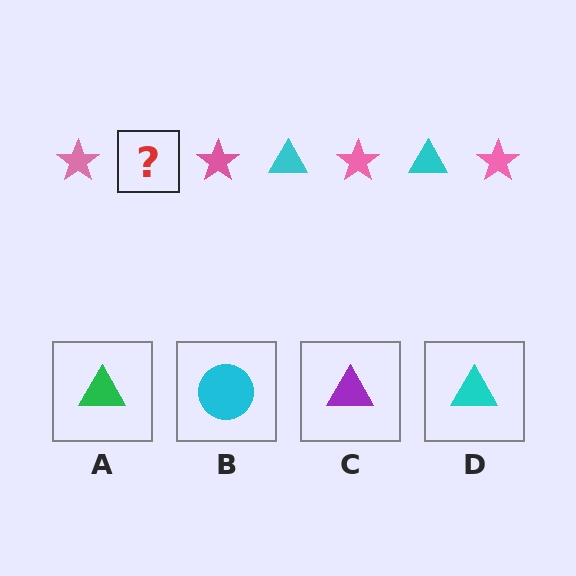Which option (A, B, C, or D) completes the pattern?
D.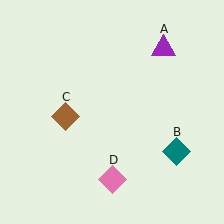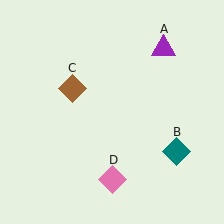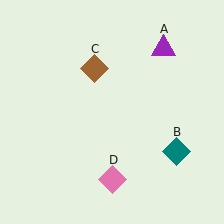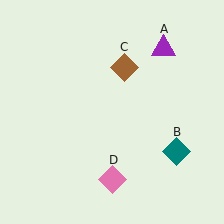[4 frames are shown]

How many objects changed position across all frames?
1 object changed position: brown diamond (object C).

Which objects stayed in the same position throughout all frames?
Purple triangle (object A) and teal diamond (object B) and pink diamond (object D) remained stationary.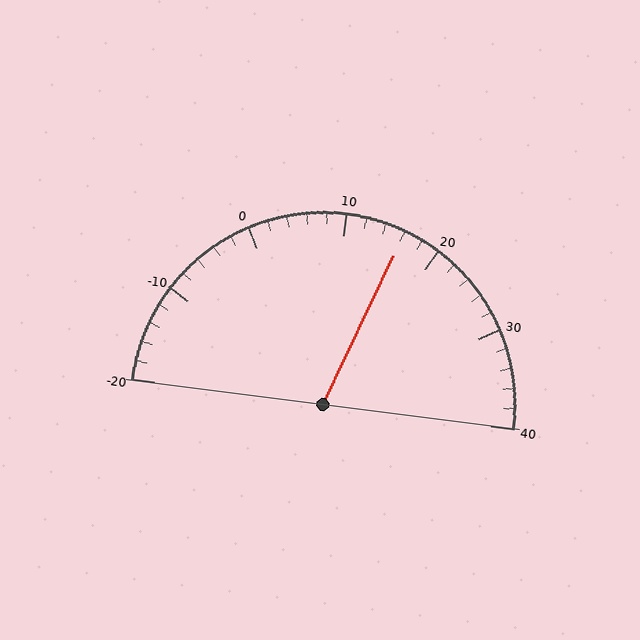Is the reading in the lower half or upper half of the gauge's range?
The reading is in the upper half of the range (-20 to 40).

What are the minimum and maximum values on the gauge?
The gauge ranges from -20 to 40.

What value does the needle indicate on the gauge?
The needle indicates approximately 16.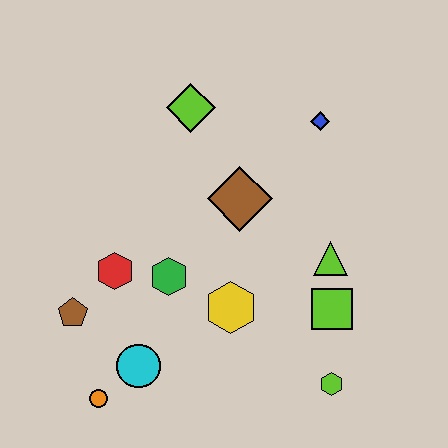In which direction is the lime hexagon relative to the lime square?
The lime hexagon is below the lime square.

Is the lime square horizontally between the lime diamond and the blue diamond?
No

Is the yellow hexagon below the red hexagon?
Yes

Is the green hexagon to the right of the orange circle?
Yes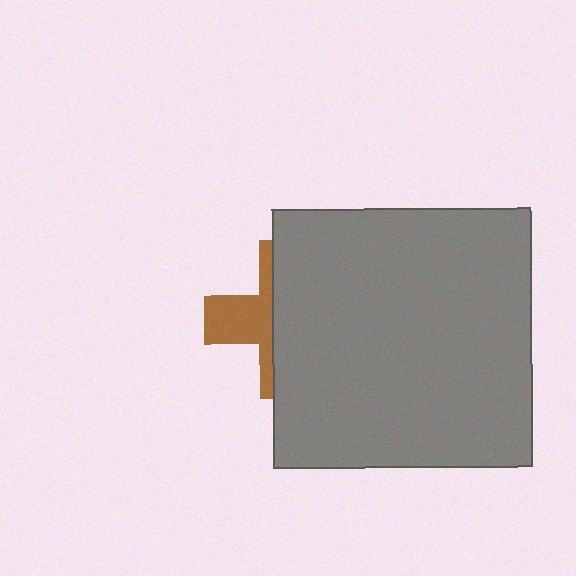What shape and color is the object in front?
The object in front is a gray square.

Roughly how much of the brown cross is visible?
A small part of it is visible (roughly 35%).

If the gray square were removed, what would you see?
You would see the complete brown cross.